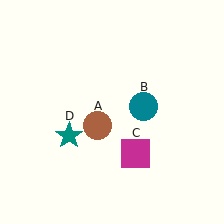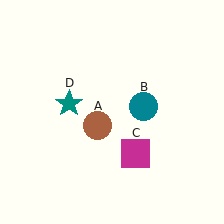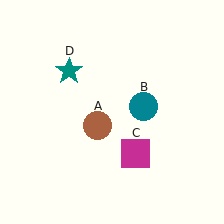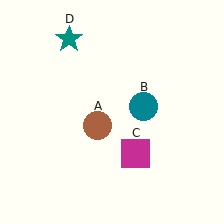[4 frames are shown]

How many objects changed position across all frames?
1 object changed position: teal star (object D).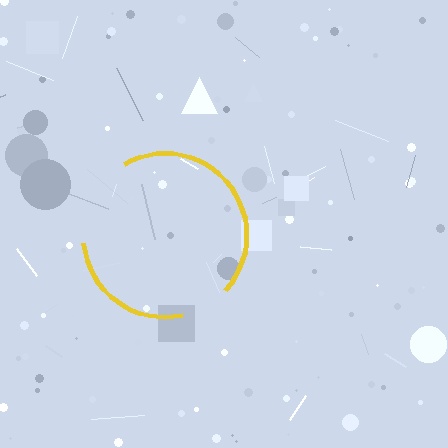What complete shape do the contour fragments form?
The contour fragments form a circle.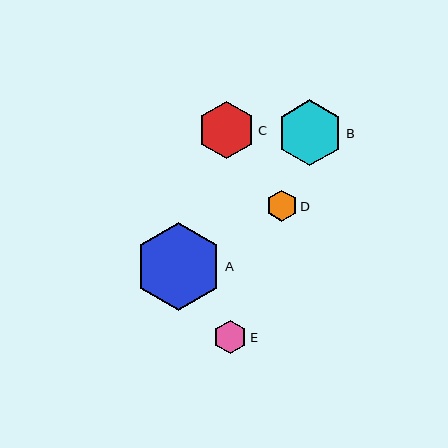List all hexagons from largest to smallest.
From largest to smallest: A, B, C, E, D.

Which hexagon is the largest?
Hexagon A is the largest with a size of approximately 87 pixels.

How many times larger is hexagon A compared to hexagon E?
Hexagon A is approximately 2.6 times the size of hexagon E.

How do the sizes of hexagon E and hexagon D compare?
Hexagon E and hexagon D are approximately the same size.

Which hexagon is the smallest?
Hexagon D is the smallest with a size of approximately 31 pixels.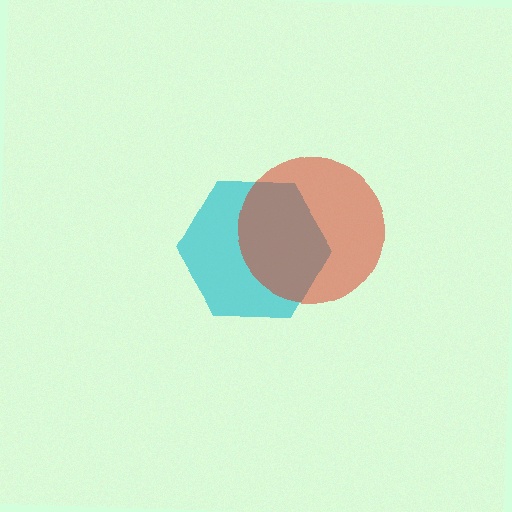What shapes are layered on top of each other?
The layered shapes are: a cyan hexagon, a red circle.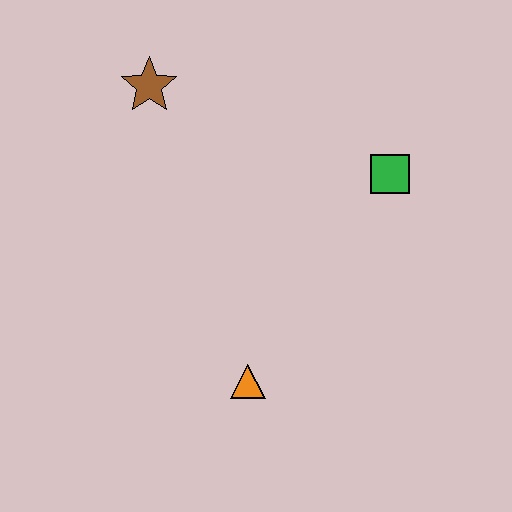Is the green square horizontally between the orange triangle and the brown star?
No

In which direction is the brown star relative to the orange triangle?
The brown star is above the orange triangle.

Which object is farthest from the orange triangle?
The brown star is farthest from the orange triangle.